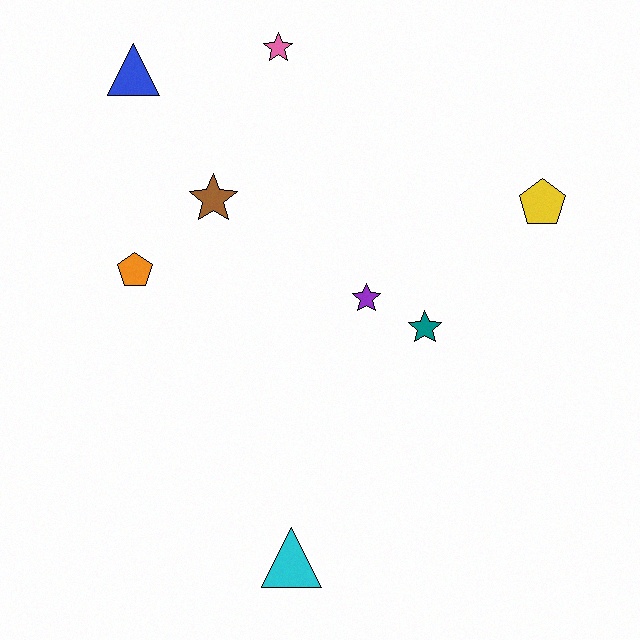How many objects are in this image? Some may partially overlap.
There are 8 objects.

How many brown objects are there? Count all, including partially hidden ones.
There is 1 brown object.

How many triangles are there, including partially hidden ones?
There are 2 triangles.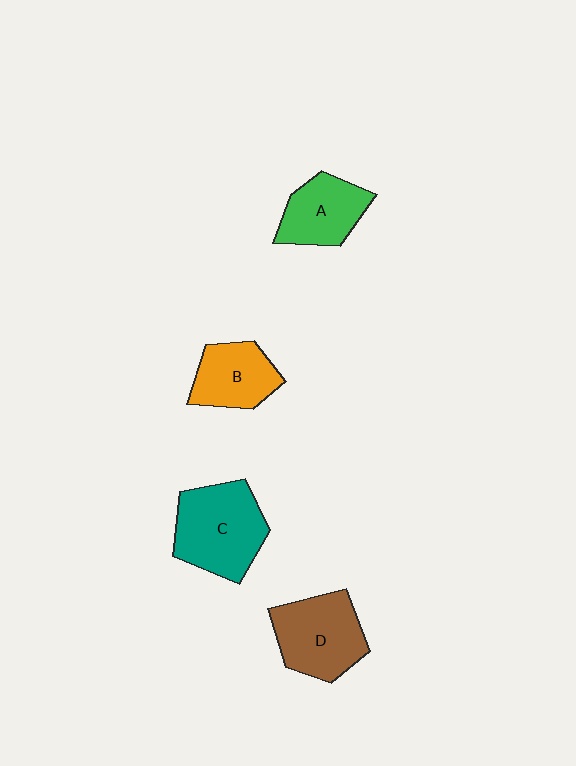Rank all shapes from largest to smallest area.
From largest to smallest: C (teal), D (brown), A (green), B (orange).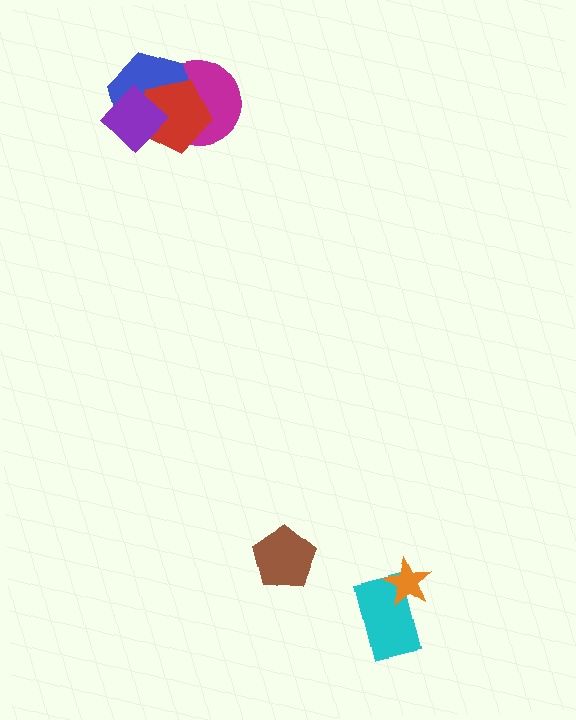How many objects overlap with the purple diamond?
3 objects overlap with the purple diamond.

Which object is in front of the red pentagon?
The purple diamond is in front of the red pentagon.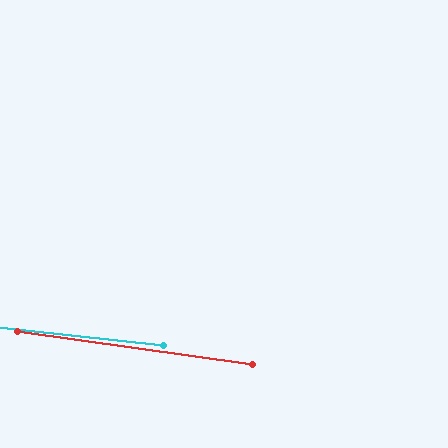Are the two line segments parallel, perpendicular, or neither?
Parallel — their directions differ by only 1.9°.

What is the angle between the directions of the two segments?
Approximately 2 degrees.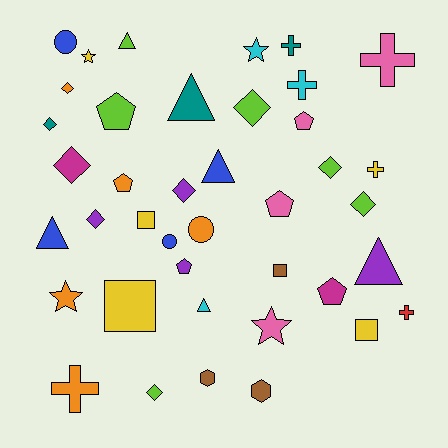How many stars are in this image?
There are 4 stars.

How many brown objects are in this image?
There are 3 brown objects.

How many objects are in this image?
There are 40 objects.